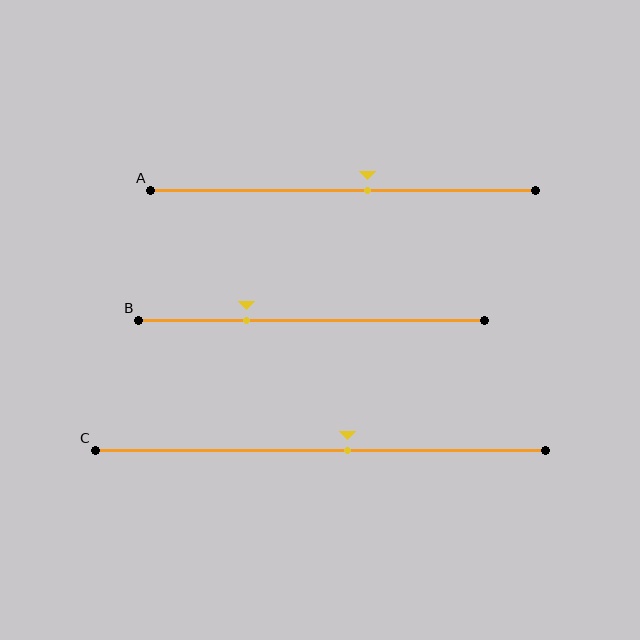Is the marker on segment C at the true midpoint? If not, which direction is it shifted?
No, the marker on segment C is shifted to the right by about 6% of the segment length.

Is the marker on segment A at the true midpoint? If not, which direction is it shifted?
No, the marker on segment A is shifted to the right by about 6% of the segment length.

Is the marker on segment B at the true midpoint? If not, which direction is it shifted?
No, the marker on segment B is shifted to the left by about 19% of the segment length.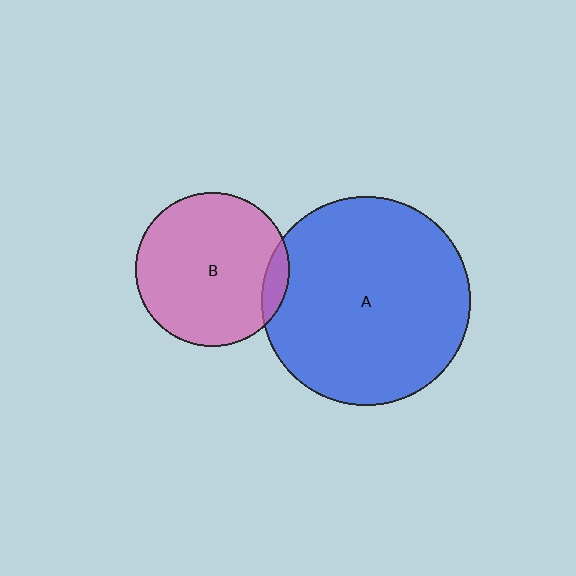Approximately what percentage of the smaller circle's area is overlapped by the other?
Approximately 10%.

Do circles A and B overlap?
Yes.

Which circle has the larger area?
Circle A (blue).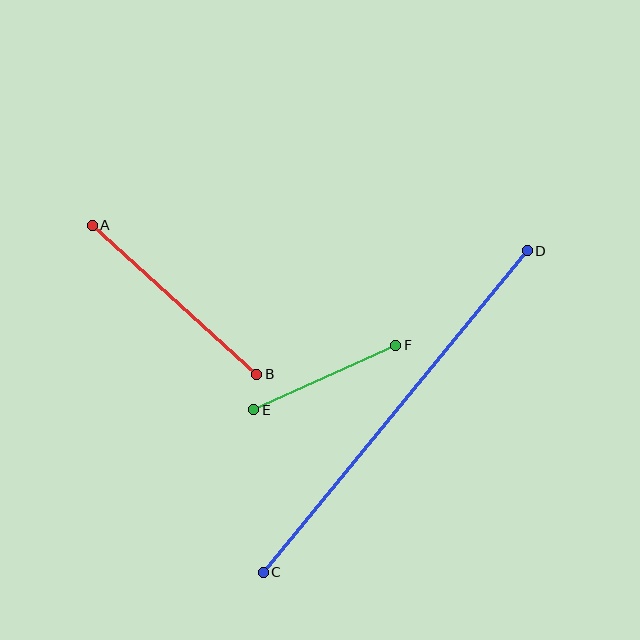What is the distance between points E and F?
The distance is approximately 156 pixels.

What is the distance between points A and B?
The distance is approximately 222 pixels.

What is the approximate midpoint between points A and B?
The midpoint is at approximately (175, 300) pixels.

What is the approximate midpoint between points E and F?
The midpoint is at approximately (325, 378) pixels.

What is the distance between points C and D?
The distance is approximately 416 pixels.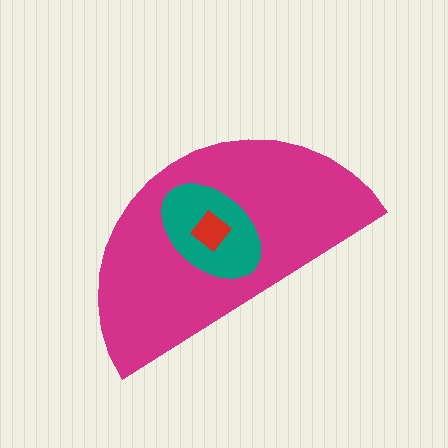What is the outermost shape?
The magenta semicircle.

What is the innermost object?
The red diamond.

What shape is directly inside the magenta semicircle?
The teal ellipse.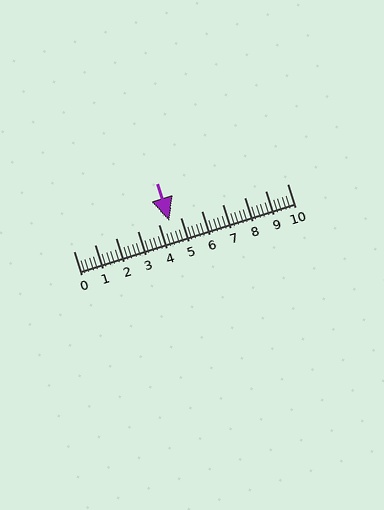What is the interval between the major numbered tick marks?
The major tick marks are spaced 1 units apart.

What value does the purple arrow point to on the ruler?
The purple arrow points to approximately 4.5.